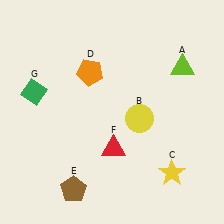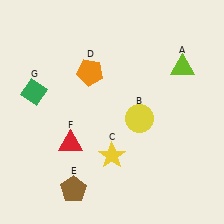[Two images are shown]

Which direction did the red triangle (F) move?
The red triangle (F) moved left.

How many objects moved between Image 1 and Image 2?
2 objects moved between the two images.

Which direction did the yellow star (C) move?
The yellow star (C) moved left.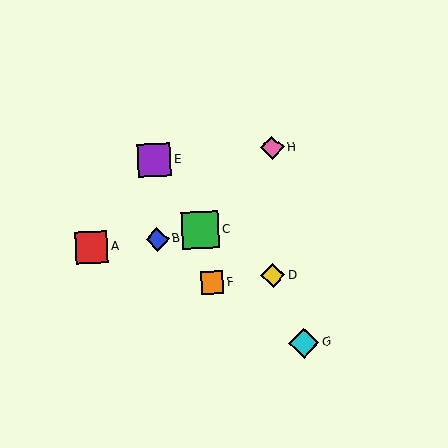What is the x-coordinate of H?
Object H is at x≈272.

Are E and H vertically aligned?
No, E is at x≈154 and H is at x≈272.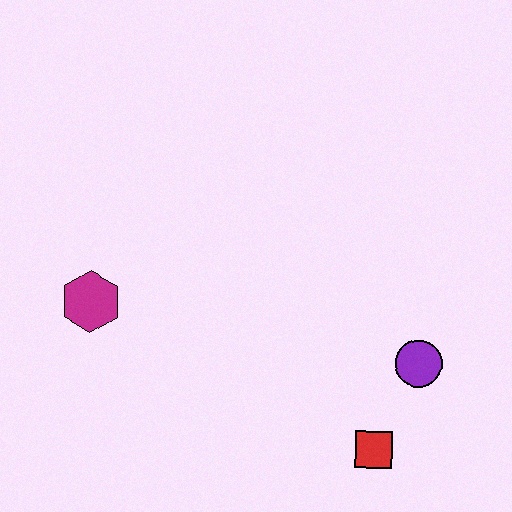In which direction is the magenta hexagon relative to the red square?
The magenta hexagon is to the left of the red square.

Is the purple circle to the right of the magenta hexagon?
Yes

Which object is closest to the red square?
The purple circle is closest to the red square.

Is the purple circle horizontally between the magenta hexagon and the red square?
No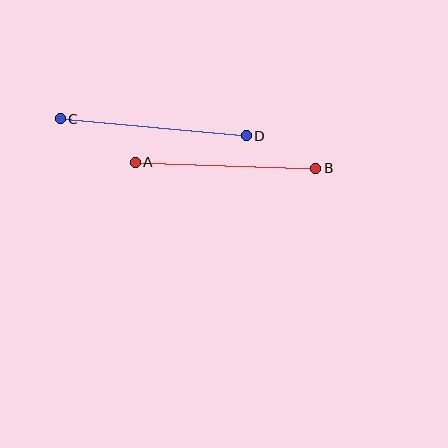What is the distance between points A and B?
The distance is approximately 180 pixels.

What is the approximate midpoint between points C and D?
The midpoint is at approximately (153, 127) pixels.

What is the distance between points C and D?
The distance is approximately 187 pixels.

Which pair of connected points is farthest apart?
Points C and D are farthest apart.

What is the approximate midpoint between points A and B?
The midpoint is at approximately (226, 165) pixels.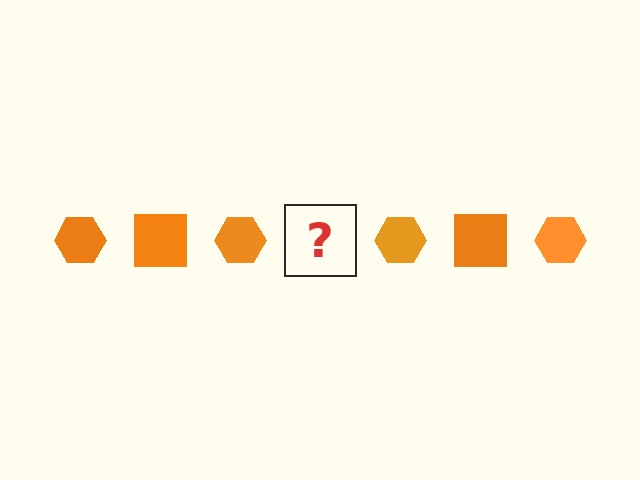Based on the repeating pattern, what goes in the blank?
The blank should be an orange square.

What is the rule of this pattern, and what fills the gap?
The rule is that the pattern cycles through hexagon, square shapes in orange. The gap should be filled with an orange square.